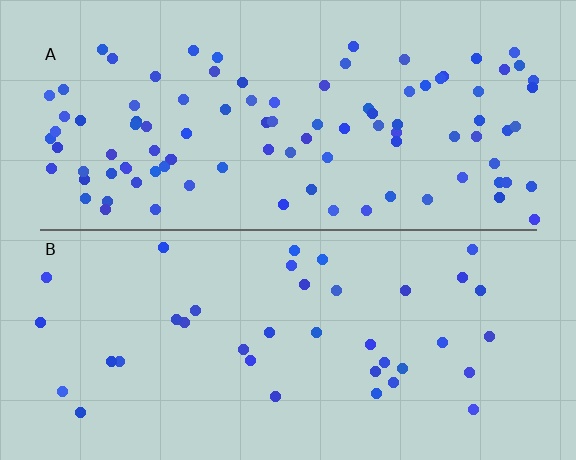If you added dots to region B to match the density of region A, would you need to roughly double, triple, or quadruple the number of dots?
Approximately triple.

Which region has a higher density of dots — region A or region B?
A (the top).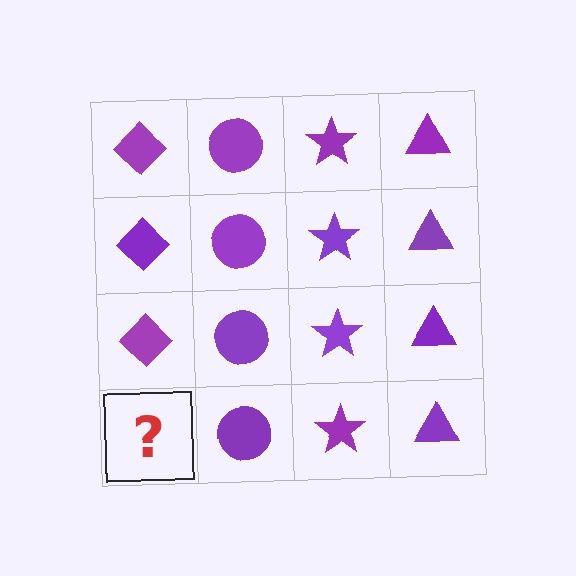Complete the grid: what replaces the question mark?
The question mark should be replaced with a purple diamond.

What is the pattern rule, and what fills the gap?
The rule is that each column has a consistent shape. The gap should be filled with a purple diamond.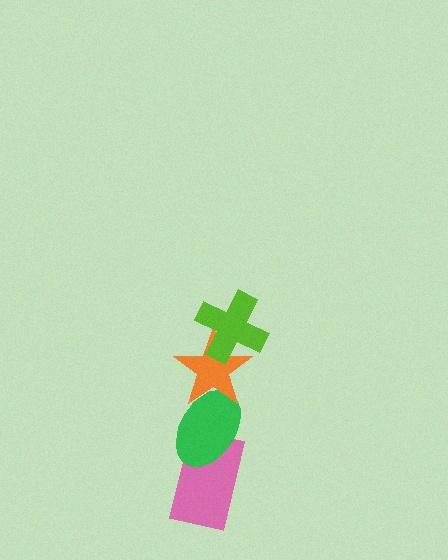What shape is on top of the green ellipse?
The orange star is on top of the green ellipse.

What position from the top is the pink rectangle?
The pink rectangle is 4th from the top.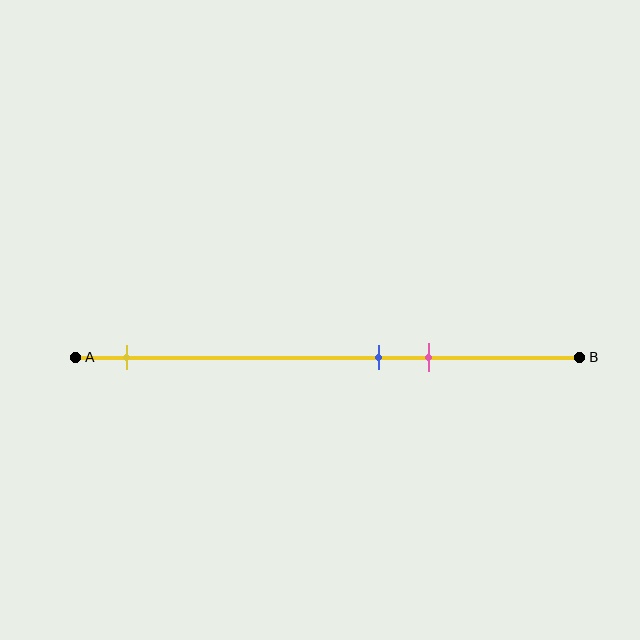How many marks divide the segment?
There are 3 marks dividing the segment.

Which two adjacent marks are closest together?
The blue and pink marks are the closest adjacent pair.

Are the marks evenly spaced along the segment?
No, the marks are not evenly spaced.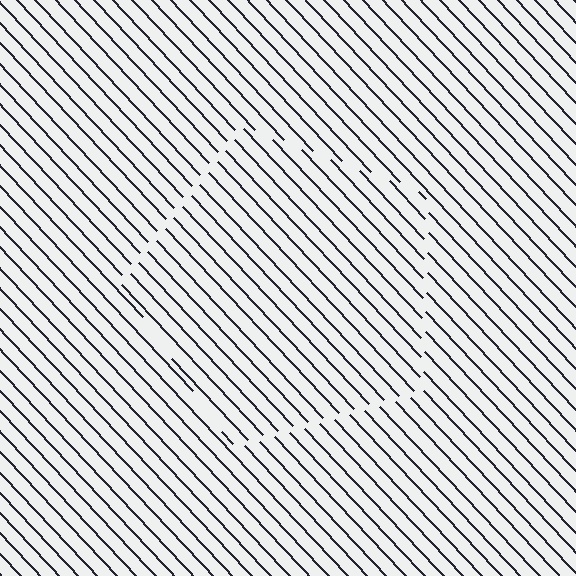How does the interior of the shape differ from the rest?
The interior of the shape contains the same grating, shifted by half a period — the contour is defined by the phase discontinuity where line-ends from the inner and outer gratings abut.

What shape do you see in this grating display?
An illusory pentagon. The interior of the shape contains the same grating, shifted by half a period — the contour is defined by the phase discontinuity where line-ends from the inner and outer gratings abut.